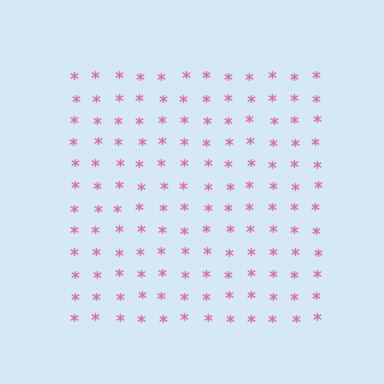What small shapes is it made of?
It is made of small asterisks.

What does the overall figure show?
The overall figure shows a square.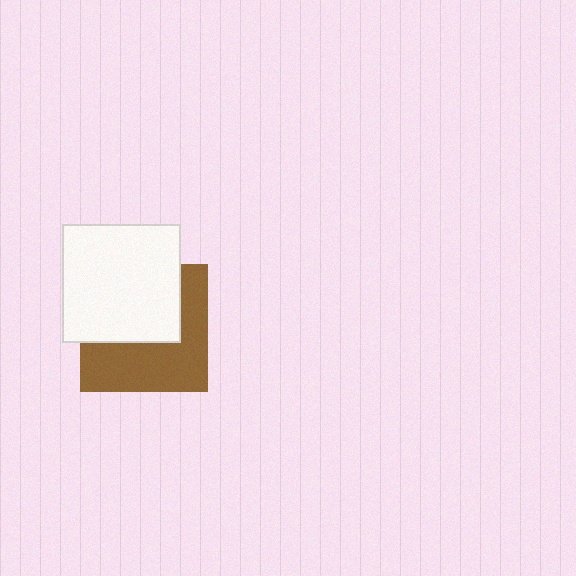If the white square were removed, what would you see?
You would see the complete brown square.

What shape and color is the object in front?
The object in front is a white square.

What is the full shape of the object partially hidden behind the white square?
The partially hidden object is a brown square.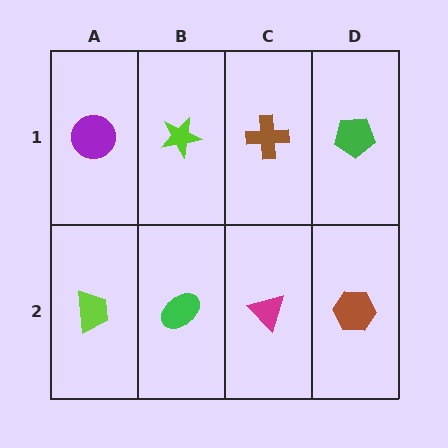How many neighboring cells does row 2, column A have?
2.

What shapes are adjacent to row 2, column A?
A purple circle (row 1, column A), a green ellipse (row 2, column B).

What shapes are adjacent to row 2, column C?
A brown cross (row 1, column C), a green ellipse (row 2, column B), a brown hexagon (row 2, column D).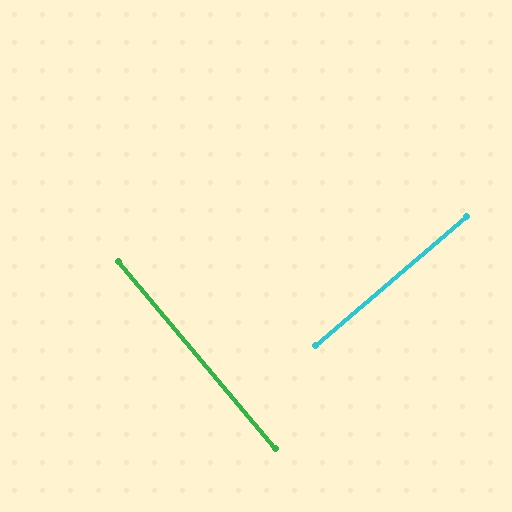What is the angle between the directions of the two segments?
Approximately 89 degrees.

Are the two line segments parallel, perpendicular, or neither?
Perpendicular — they meet at approximately 89°.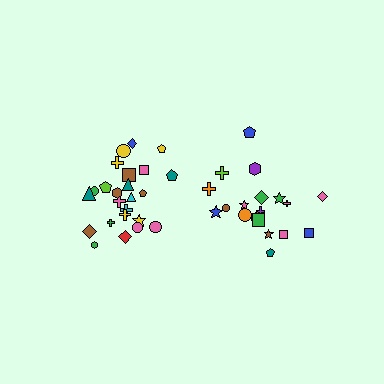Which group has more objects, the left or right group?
The left group.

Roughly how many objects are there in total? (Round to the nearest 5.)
Roughly 45 objects in total.